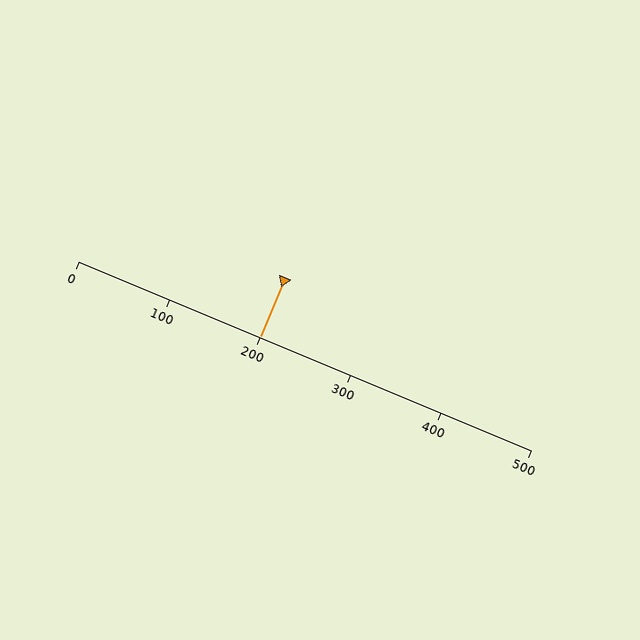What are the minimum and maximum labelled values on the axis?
The axis runs from 0 to 500.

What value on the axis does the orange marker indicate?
The marker indicates approximately 200.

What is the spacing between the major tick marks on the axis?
The major ticks are spaced 100 apart.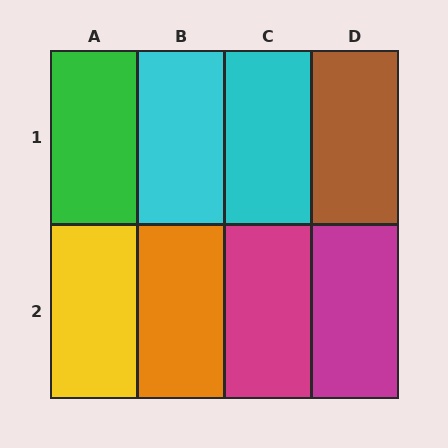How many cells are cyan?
2 cells are cyan.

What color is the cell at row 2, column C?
Magenta.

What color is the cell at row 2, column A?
Yellow.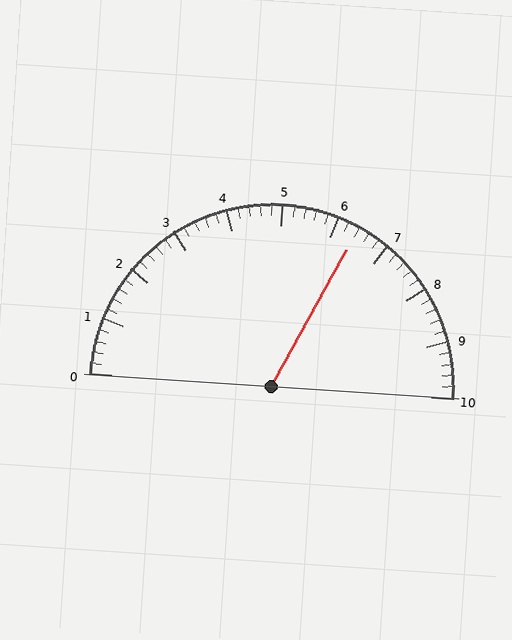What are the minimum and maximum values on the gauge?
The gauge ranges from 0 to 10.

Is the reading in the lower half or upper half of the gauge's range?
The reading is in the upper half of the range (0 to 10).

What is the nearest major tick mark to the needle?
The nearest major tick mark is 6.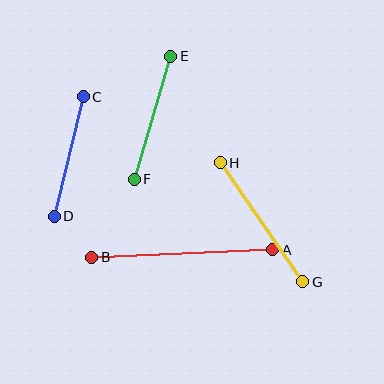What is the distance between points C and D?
The distance is approximately 123 pixels.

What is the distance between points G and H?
The distance is approximately 145 pixels.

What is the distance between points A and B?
The distance is approximately 182 pixels.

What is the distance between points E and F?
The distance is approximately 128 pixels.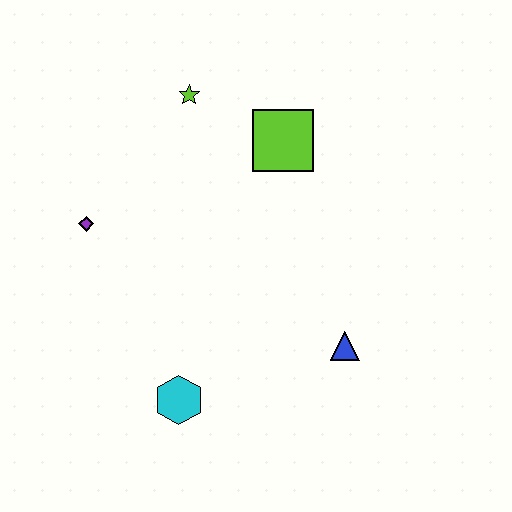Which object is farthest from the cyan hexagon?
The lime star is farthest from the cyan hexagon.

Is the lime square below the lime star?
Yes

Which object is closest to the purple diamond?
The lime star is closest to the purple diamond.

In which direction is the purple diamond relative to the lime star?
The purple diamond is below the lime star.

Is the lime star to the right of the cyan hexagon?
Yes